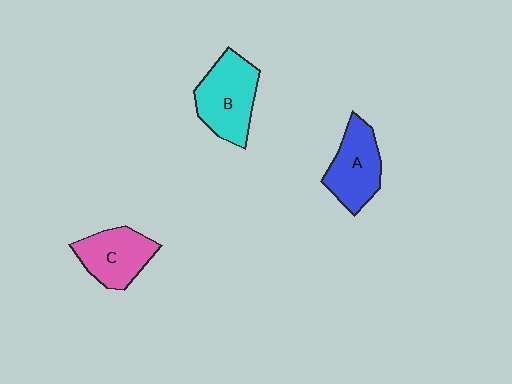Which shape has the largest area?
Shape B (cyan).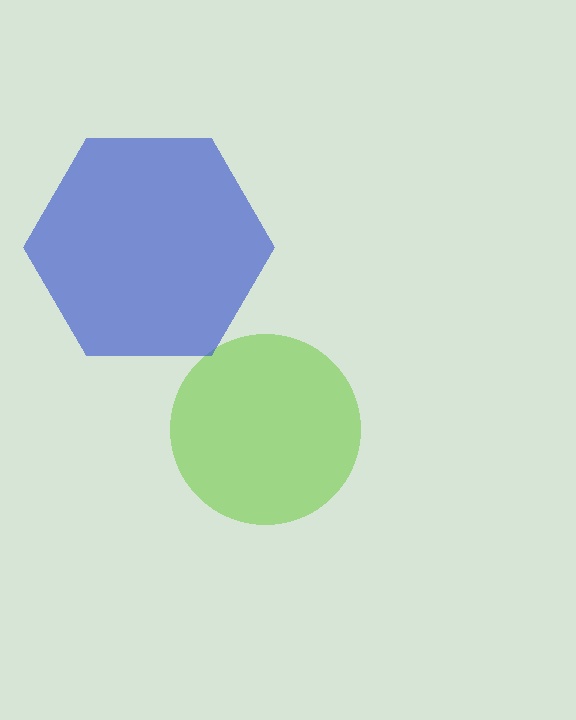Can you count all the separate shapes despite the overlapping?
Yes, there are 2 separate shapes.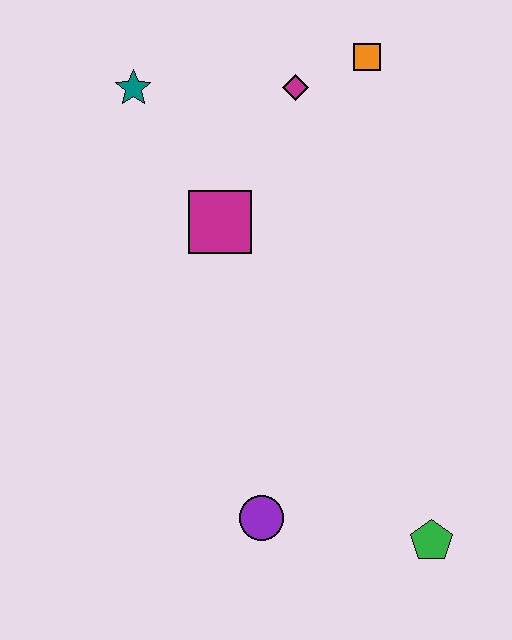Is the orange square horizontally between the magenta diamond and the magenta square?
No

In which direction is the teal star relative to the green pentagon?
The teal star is above the green pentagon.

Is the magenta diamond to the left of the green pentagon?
Yes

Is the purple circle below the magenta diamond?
Yes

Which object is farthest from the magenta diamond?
The green pentagon is farthest from the magenta diamond.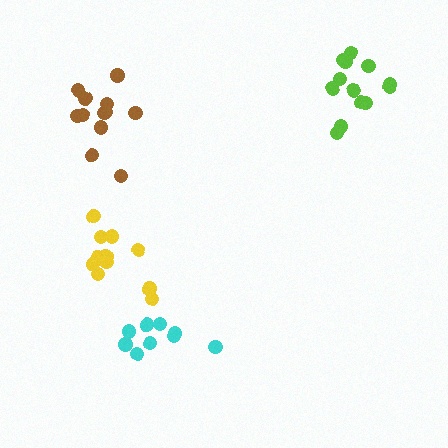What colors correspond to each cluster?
The clusters are colored: lime, yellow, brown, cyan.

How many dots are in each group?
Group 1: 13 dots, Group 2: 11 dots, Group 3: 12 dots, Group 4: 9 dots (45 total).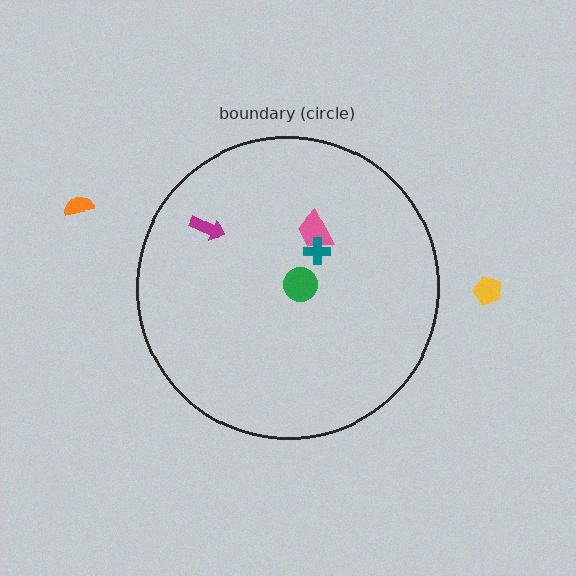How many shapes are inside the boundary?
4 inside, 2 outside.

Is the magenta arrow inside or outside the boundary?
Inside.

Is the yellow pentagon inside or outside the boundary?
Outside.